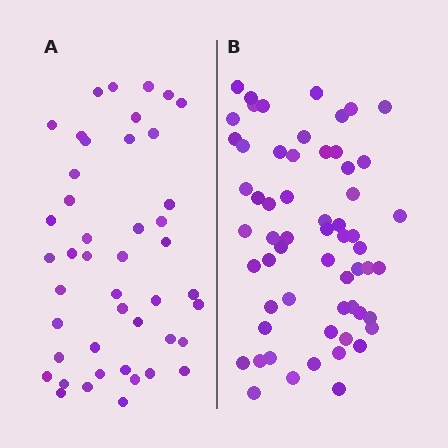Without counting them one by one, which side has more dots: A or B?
Region B (the right region) has more dots.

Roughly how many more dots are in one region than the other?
Region B has approximately 15 more dots than region A.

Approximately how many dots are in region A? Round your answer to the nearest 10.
About 40 dots. (The exact count is 45, which rounds to 40.)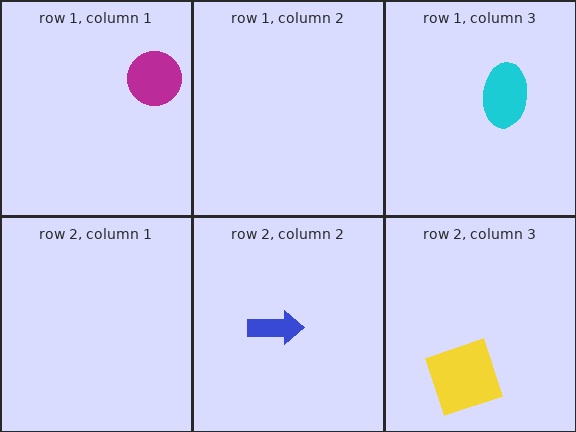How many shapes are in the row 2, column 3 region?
1.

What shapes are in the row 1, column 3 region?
The cyan ellipse.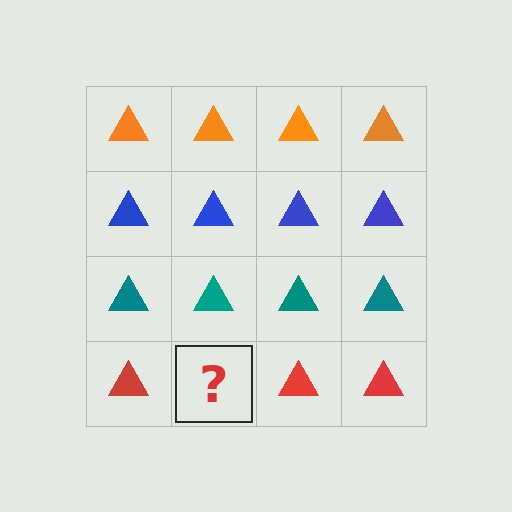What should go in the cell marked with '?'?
The missing cell should contain a red triangle.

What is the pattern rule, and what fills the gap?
The rule is that each row has a consistent color. The gap should be filled with a red triangle.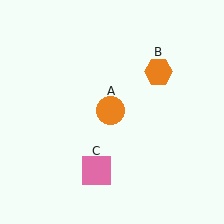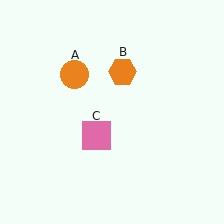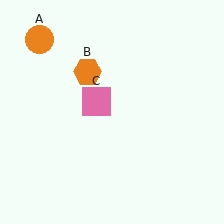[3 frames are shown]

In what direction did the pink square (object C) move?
The pink square (object C) moved up.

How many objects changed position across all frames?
3 objects changed position: orange circle (object A), orange hexagon (object B), pink square (object C).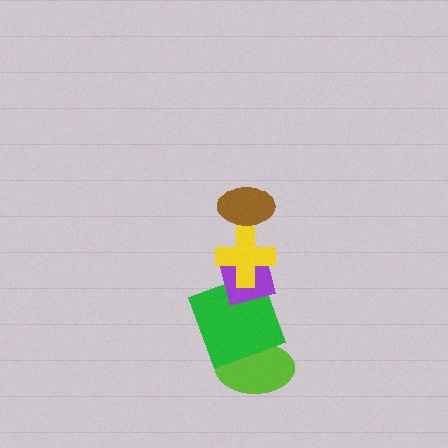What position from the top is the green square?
The green square is 4th from the top.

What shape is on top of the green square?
The purple square is on top of the green square.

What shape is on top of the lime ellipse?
The green square is on top of the lime ellipse.